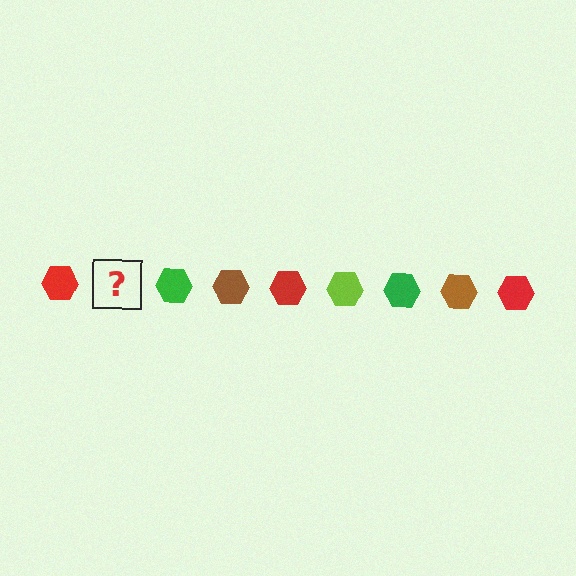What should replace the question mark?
The question mark should be replaced with a lime hexagon.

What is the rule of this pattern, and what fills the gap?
The rule is that the pattern cycles through red, lime, green, brown hexagons. The gap should be filled with a lime hexagon.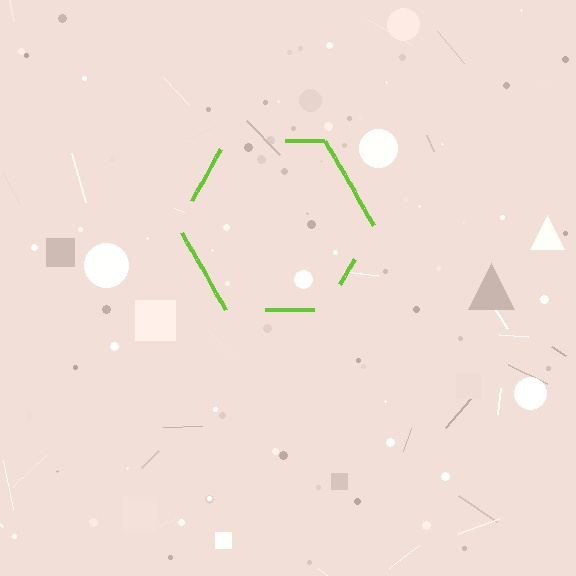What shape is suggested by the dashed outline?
The dashed outline suggests a hexagon.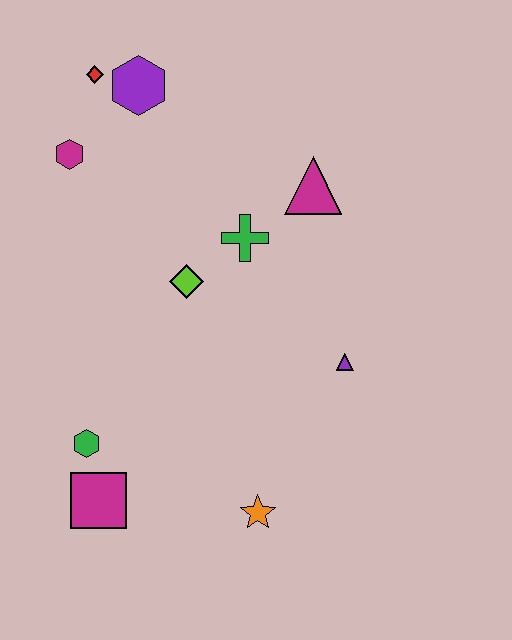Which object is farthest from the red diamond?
The orange star is farthest from the red diamond.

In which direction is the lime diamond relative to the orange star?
The lime diamond is above the orange star.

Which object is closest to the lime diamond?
The green cross is closest to the lime diamond.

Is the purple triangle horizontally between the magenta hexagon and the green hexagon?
No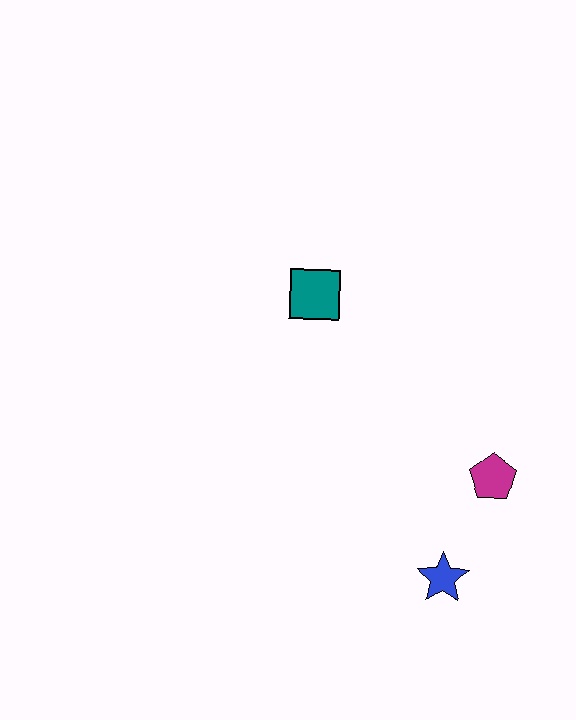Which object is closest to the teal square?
The magenta pentagon is closest to the teal square.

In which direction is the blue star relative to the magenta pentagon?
The blue star is below the magenta pentagon.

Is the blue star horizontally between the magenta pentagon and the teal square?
Yes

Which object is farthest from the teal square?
The blue star is farthest from the teal square.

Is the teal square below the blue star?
No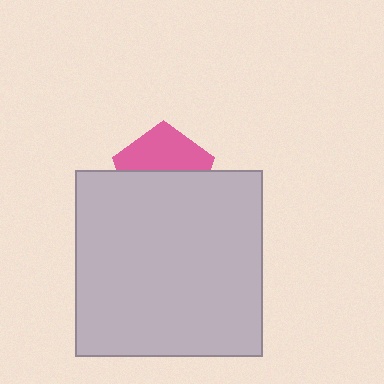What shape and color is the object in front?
The object in front is a light gray rectangle.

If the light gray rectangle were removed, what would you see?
You would see the complete pink pentagon.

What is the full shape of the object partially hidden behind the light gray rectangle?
The partially hidden object is a pink pentagon.